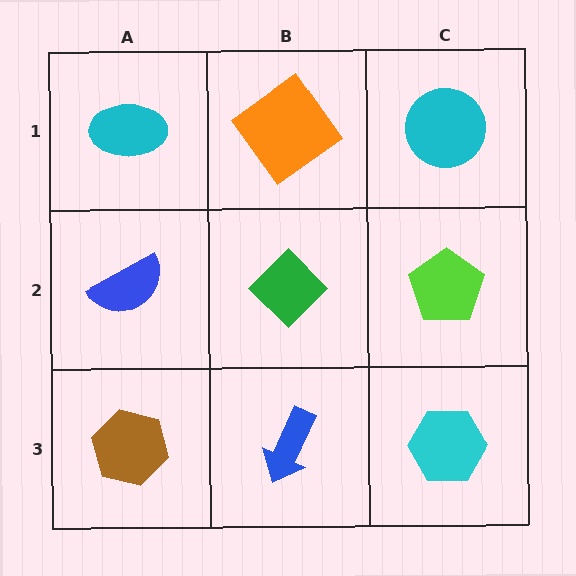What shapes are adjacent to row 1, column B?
A green diamond (row 2, column B), a cyan ellipse (row 1, column A), a cyan circle (row 1, column C).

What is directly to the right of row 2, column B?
A lime pentagon.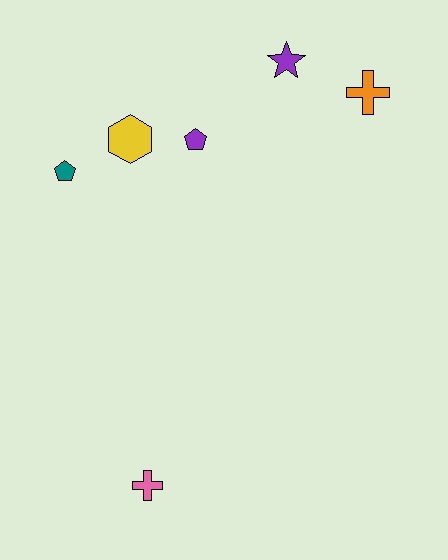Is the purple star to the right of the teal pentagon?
Yes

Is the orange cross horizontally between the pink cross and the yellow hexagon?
No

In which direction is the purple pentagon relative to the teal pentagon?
The purple pentagon is to the right of the teal pentagon.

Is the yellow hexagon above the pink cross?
Yes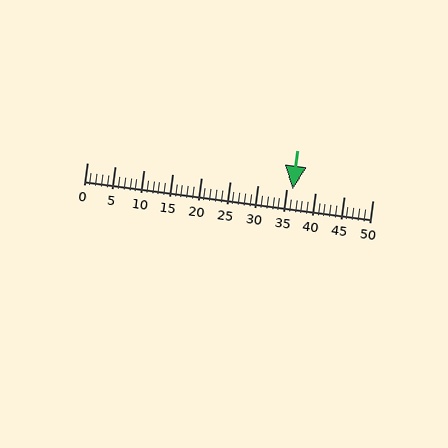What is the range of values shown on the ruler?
The ruler shows values from 0 to 50.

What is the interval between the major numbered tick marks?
The major tick marks are spaced 5 units apart.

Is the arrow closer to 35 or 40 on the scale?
The arrow is closer to 35.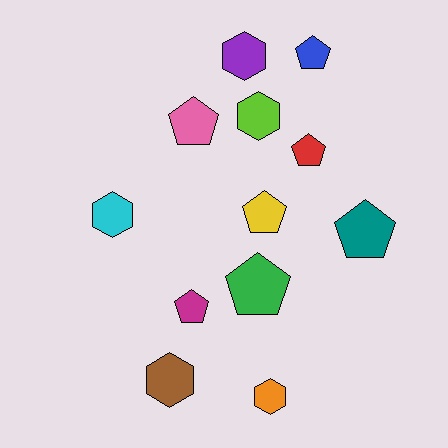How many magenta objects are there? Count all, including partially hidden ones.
There is 1 magenta object.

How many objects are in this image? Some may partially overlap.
There are 12 objects.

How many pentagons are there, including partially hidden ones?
There are 7 pentagons.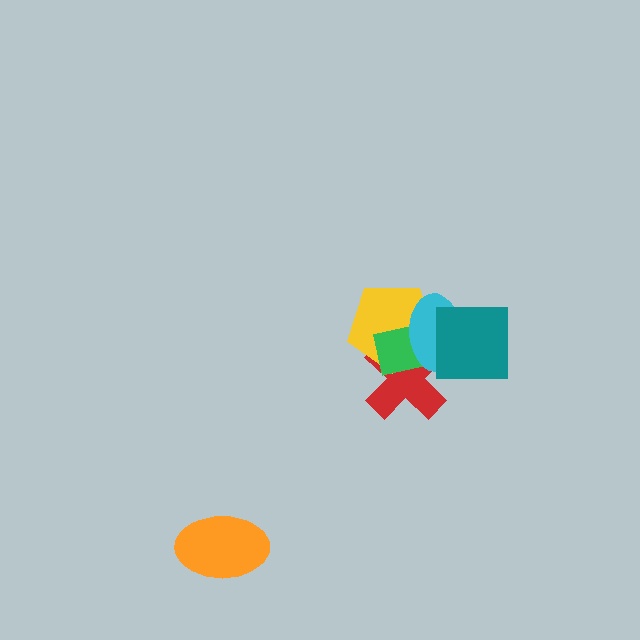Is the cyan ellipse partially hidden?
Yes, it is partially covered by another shape.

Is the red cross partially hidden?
Yes, it is partially covered by another shape.